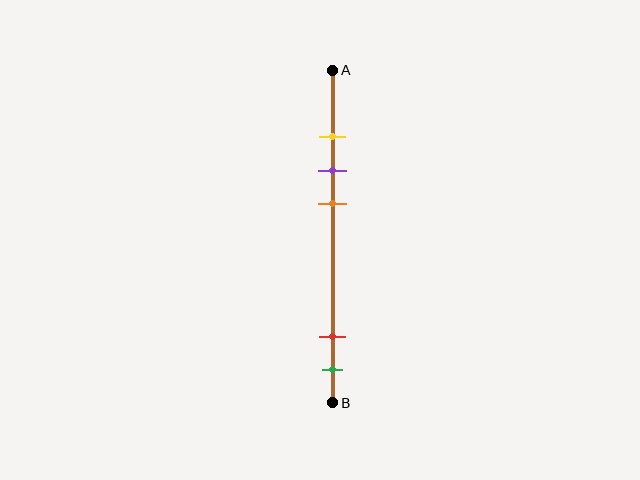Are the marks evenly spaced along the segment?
No, the marks are not evenly spaced.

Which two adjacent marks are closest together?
The yellow and purple marks are the closest adjacent pair.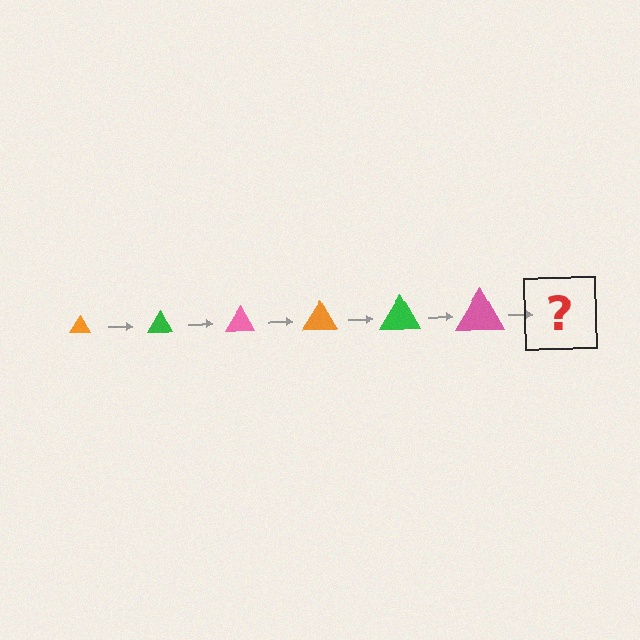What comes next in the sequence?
The next element should be an orange triangle, larger than the previous one.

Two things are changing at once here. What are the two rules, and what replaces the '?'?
The two rules are that the triangle grows larger each step and the color cycles through orange, green, and pink. The '?' should be an orange triangle, larger than the previous one.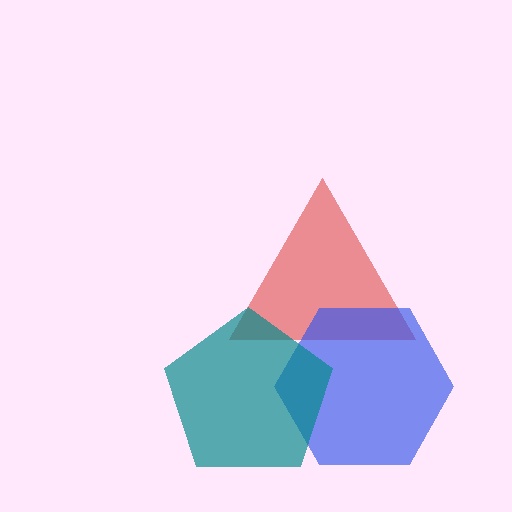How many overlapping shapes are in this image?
There are 3 overlapping shapes in the image.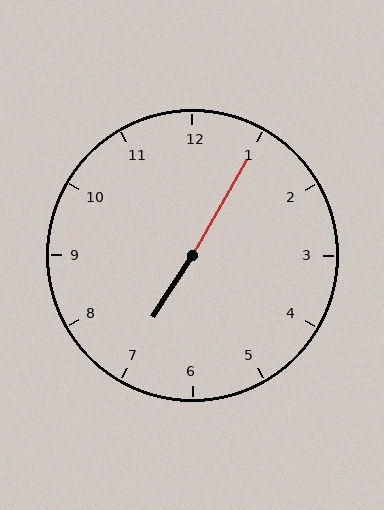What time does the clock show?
7:05.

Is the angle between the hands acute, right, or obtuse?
It is obtuse.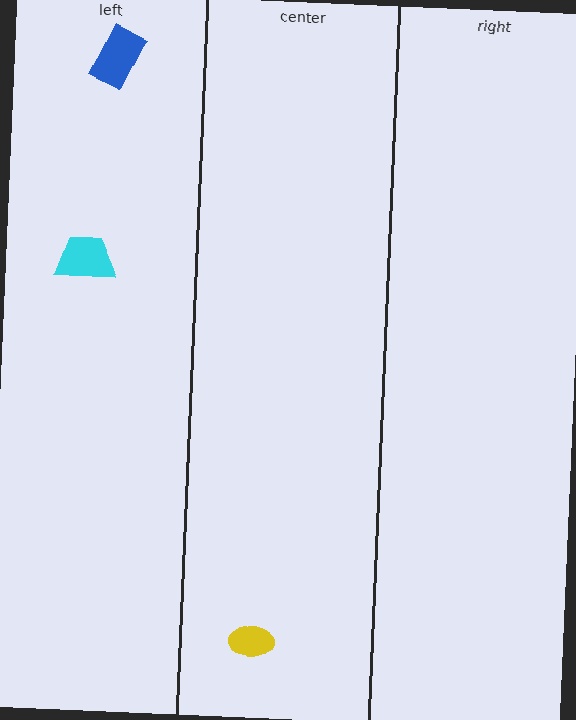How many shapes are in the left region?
2.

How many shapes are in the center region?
1.